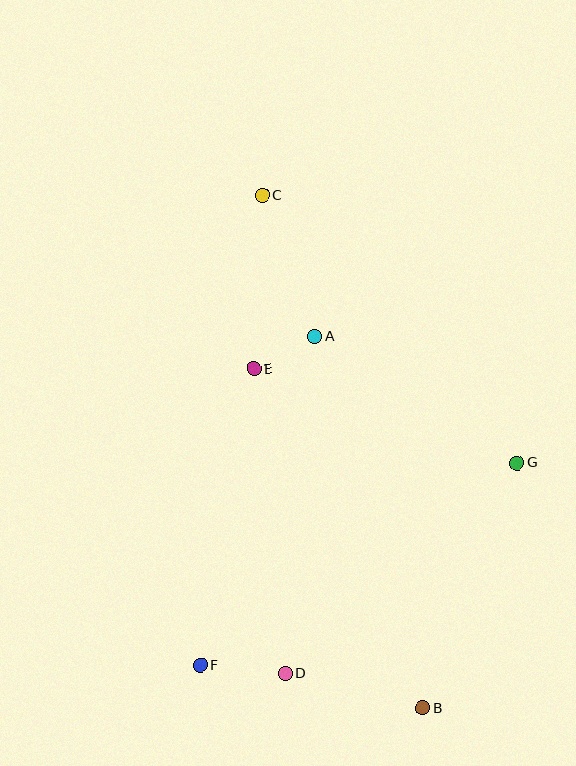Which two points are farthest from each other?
Points B and C are farthest from each other.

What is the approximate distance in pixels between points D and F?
The distance between D and F is approximately 86 pixels.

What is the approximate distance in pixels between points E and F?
The distance between E and F is approximately 301 pixels.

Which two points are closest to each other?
Points A and E are closest to each other.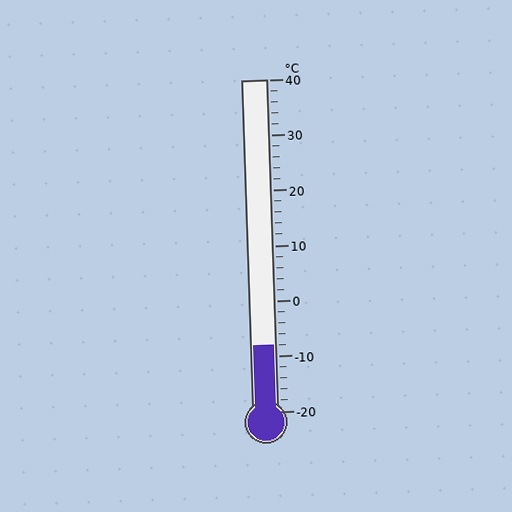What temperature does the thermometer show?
The thermometer shows approximately -8°C.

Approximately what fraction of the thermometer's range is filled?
The thermometer is filled to approximately 20% of its range.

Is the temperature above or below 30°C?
The temperature is below 30°C.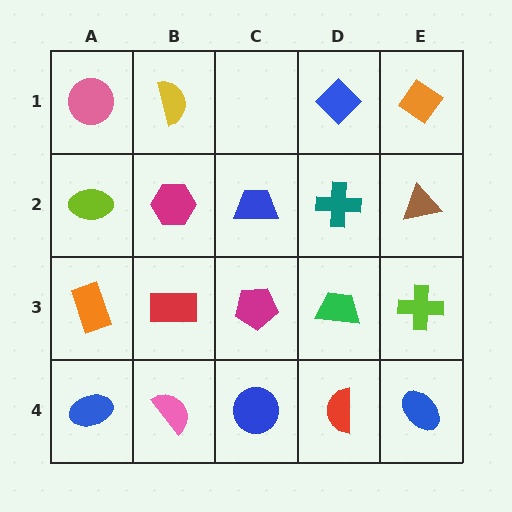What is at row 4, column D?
A red semicircle.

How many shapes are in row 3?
5 shapes.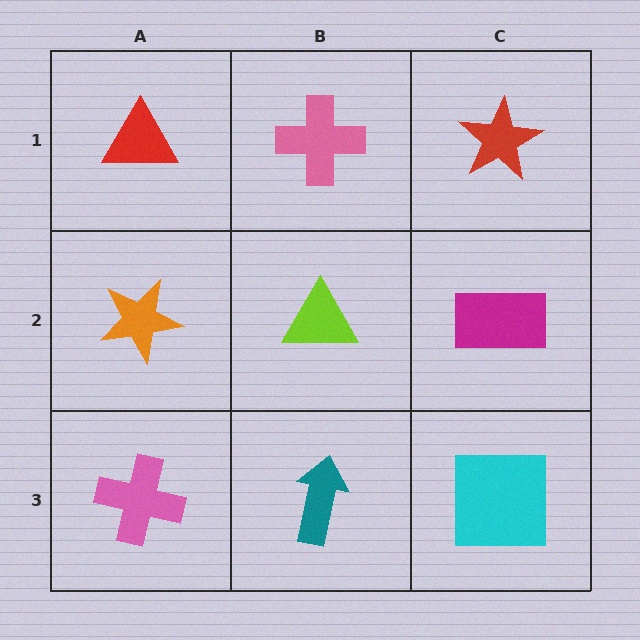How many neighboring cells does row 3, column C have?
2.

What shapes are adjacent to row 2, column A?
A red triangle (row 1, column A), a pink cross (row 3, column A), a lime triangle (row 2, column B).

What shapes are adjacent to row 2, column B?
A pink cross (row 1, column B), a teal arrow (row 3, column B), an orange star (row 2, column A), a magenta rectangle (row 2, column C).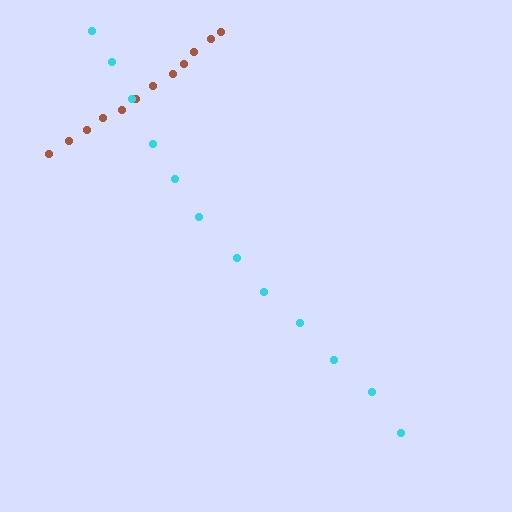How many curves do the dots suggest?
There are 2 distinct paths.